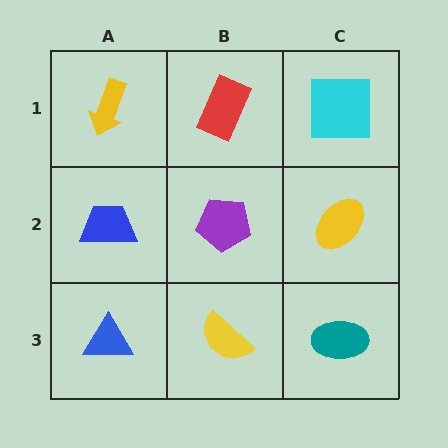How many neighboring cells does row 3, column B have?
3.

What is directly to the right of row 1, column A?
A red rectangle.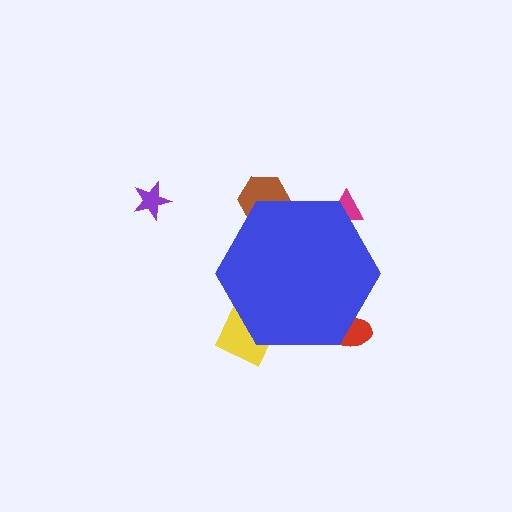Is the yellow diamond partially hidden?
Yes, the yellow diamond is partially hidden behind the blue hexagon.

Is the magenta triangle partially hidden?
Yes, the magenta triangle is partially hidden behind the blue hexagon.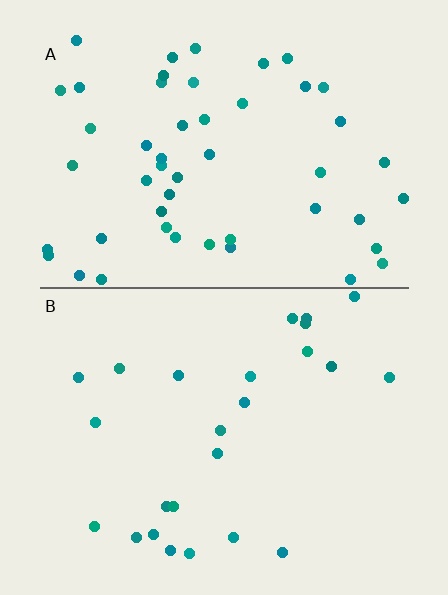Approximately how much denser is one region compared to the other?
Approximately 2.0× — region A over region B.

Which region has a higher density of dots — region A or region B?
A (the top).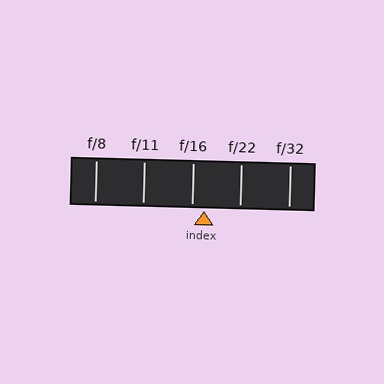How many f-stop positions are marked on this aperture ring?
There are 5 f-stop positions marked.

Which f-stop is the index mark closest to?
The index mark is closest to f/16.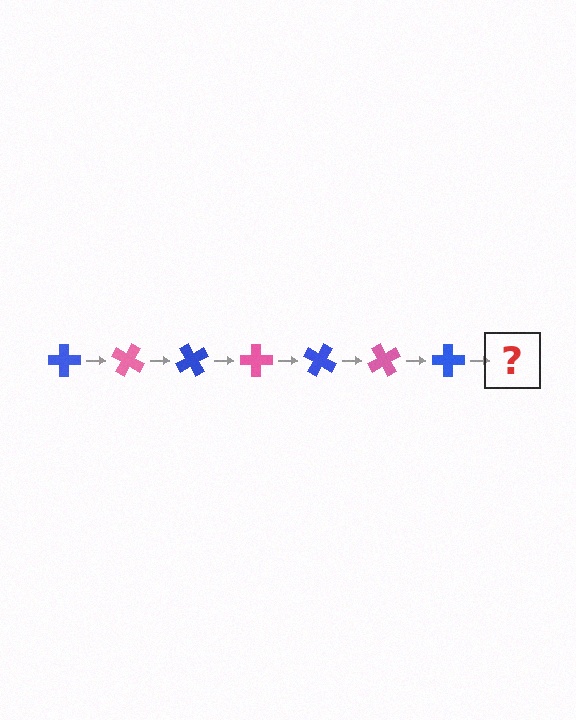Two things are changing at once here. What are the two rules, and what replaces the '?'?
The two rules are that it rotates 30 degrees each step and the color cycles through blue and pink. The '?' should be a pink cross, rotated 210 degrees from the start.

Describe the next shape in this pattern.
It should be a pink cross, rotated 210 degrees from the start.